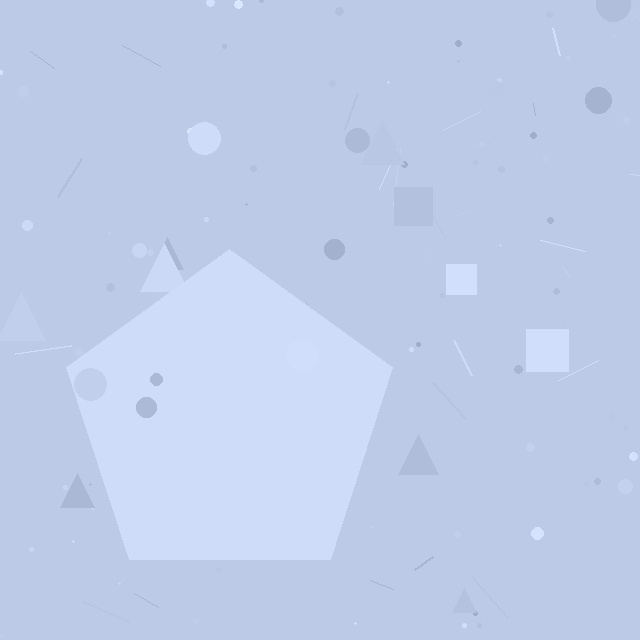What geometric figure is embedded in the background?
A pentagon is embedded in the background.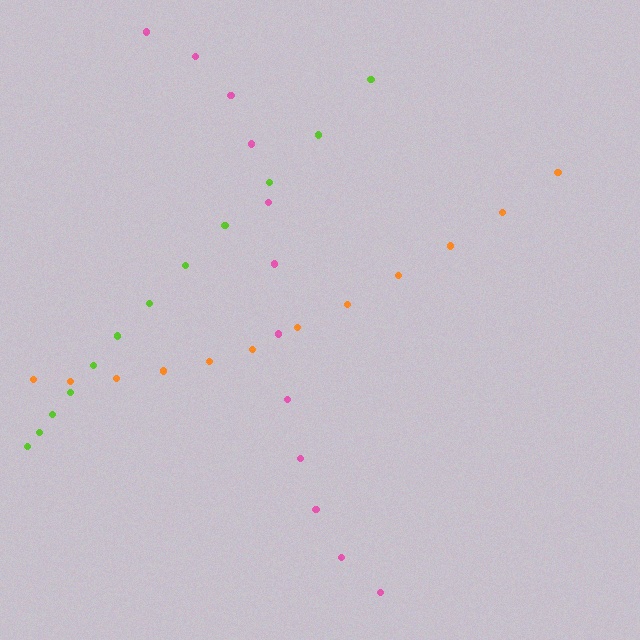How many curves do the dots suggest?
There are 3 distinct paths.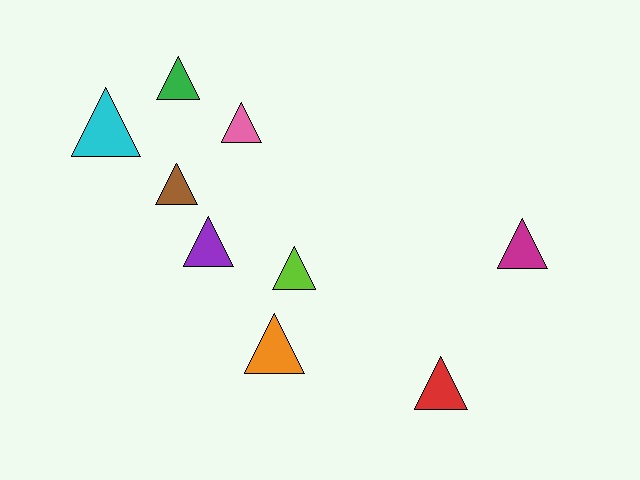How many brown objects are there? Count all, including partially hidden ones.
There is 1 brown object.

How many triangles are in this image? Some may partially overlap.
There are 9 triangles.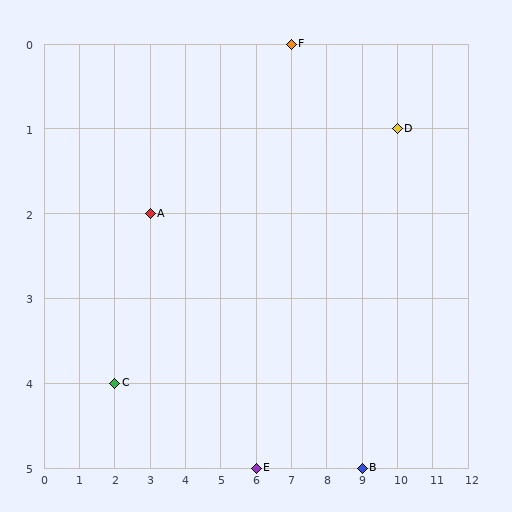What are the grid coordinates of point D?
Point D is at grid coordinates (10, 1).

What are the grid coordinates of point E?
Point E is at grid coordinates (6, 5).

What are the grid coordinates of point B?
Point B is at grid coordinates (9, 5).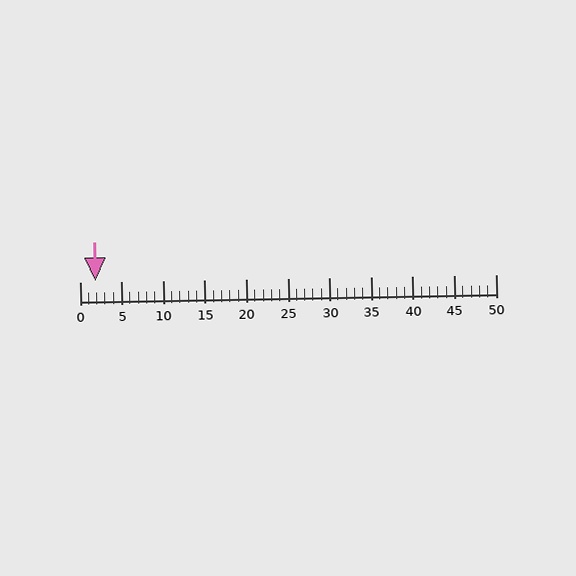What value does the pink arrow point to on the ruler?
The pink arrow points to approximately 2.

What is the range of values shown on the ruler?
The ruler shows values from 0 to 50.